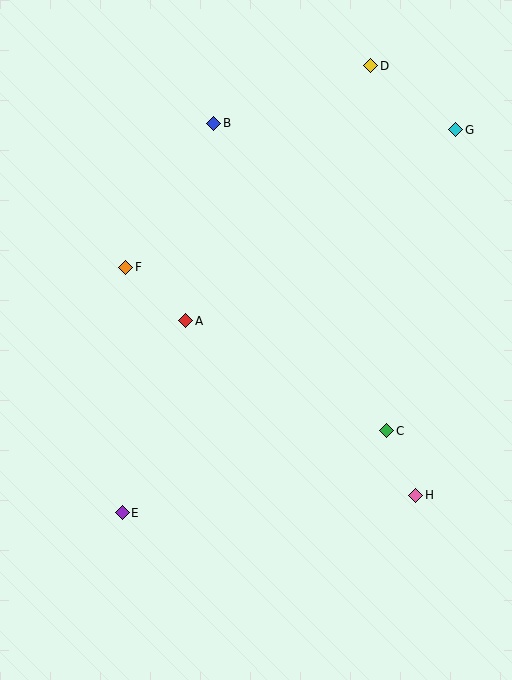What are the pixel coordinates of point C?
Point C is at (387, 431).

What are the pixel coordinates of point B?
Point B is at (214, 123).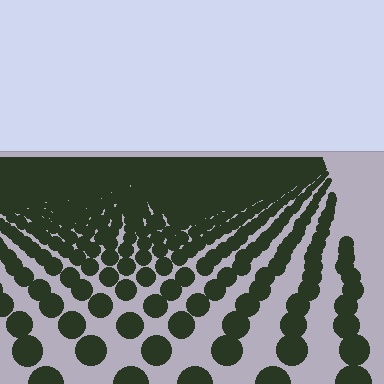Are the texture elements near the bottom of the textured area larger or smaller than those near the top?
Larger. Near the bottom, elements are closer to the viewer and appear at a bigger on-screen size.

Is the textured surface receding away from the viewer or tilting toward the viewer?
The surface is receding away from the viewer. Texture elements get smaller and denser toward the top.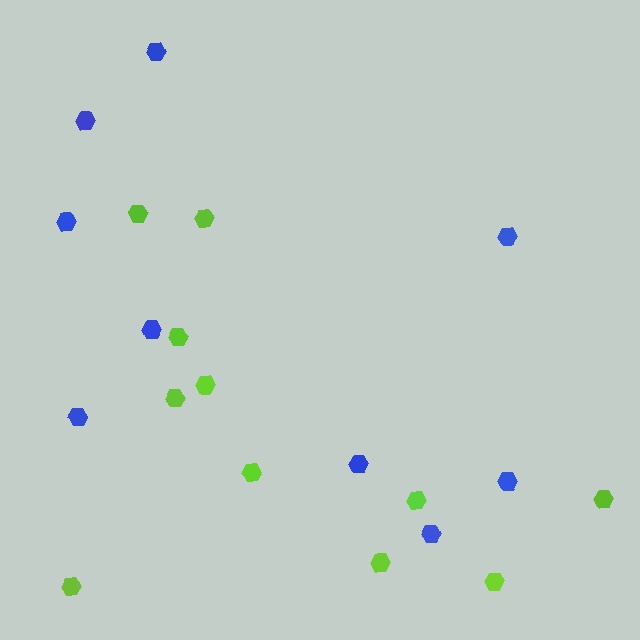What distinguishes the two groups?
There are 2 groups: one group of blue hexagons (9) and one group of lime hexagons (11).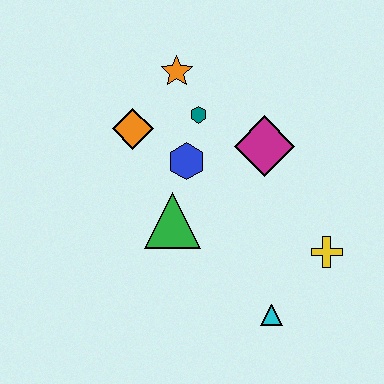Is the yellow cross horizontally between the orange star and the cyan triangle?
No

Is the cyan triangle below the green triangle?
Yes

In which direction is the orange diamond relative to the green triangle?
The orange diamond is above the green triangle.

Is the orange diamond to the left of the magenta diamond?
Yes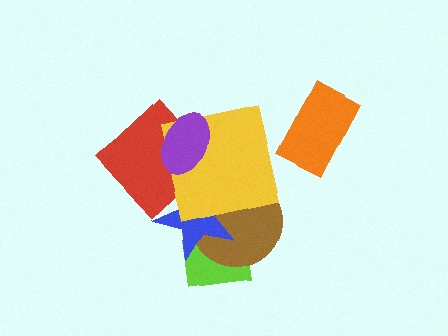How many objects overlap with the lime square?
2 objects overlap with the lime square.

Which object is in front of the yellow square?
The purple ellipse is in front of the yellow square.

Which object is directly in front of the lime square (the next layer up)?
The brown circle is directly in front of the lime square.